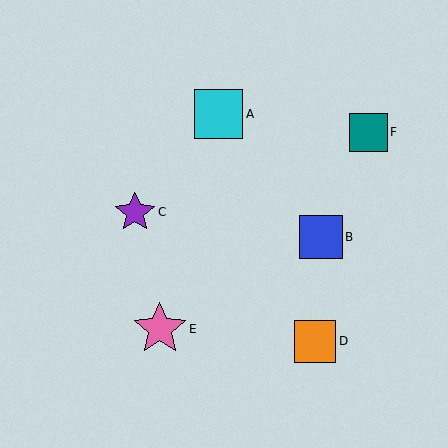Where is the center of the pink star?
The center of the pink star is at (160, 329).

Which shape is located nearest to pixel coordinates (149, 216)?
The purple star (labeled C) at (135, 212) is nearest to that location.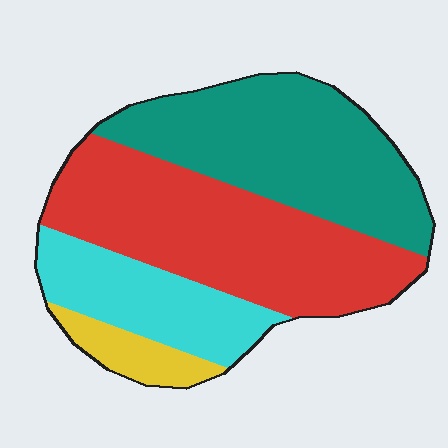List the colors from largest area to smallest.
From largest to smallest: red, teal, cyan, yellow.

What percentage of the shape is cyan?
Cyan takes up about one sixth (1/6) of the shape.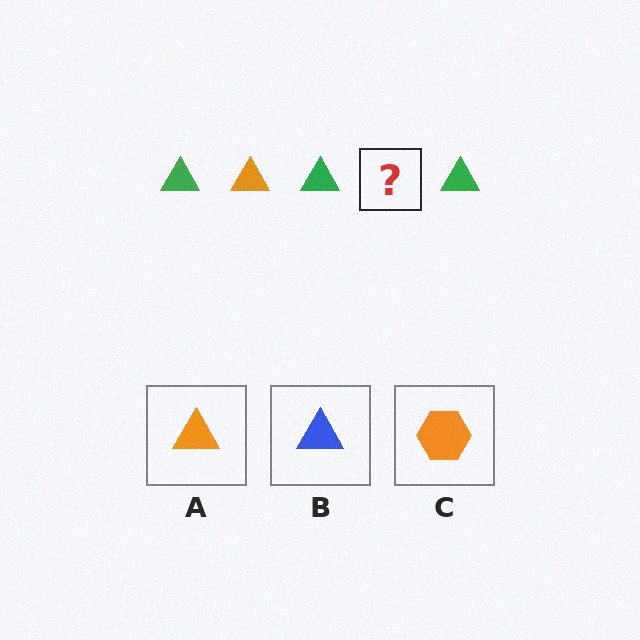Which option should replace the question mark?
Option A.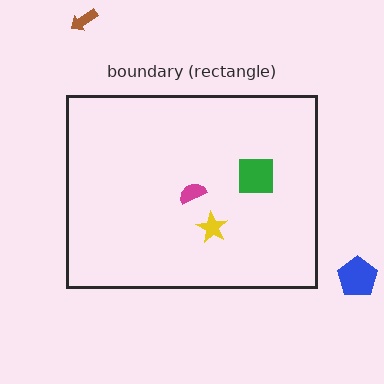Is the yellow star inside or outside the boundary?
Inside.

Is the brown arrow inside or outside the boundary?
Outside.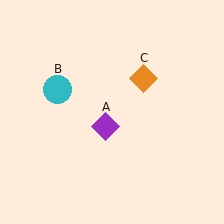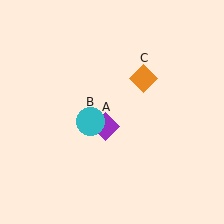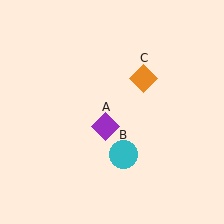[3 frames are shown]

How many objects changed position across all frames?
1 object changed position: cyan circle (object B).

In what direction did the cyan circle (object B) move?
The cyan circle (object B) moved down and to the right.